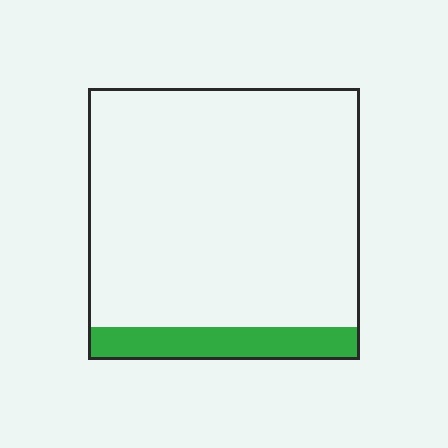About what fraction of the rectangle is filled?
About one eighth (1/8).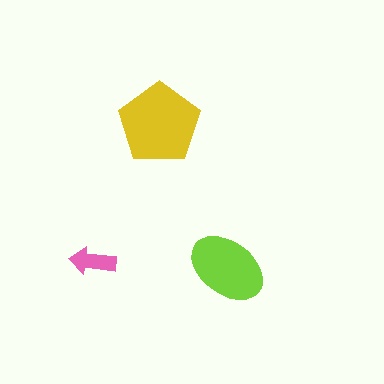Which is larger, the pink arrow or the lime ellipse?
The lime ellipse.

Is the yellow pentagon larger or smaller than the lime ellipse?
Larger.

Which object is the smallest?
The pink arrow.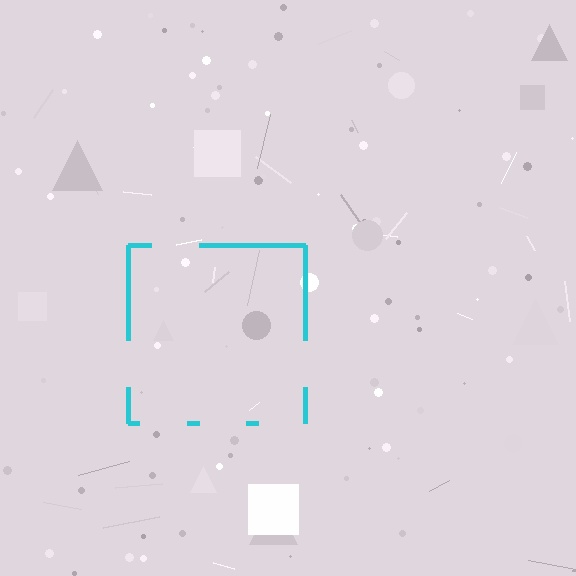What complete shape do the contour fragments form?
The contour fragments form a square.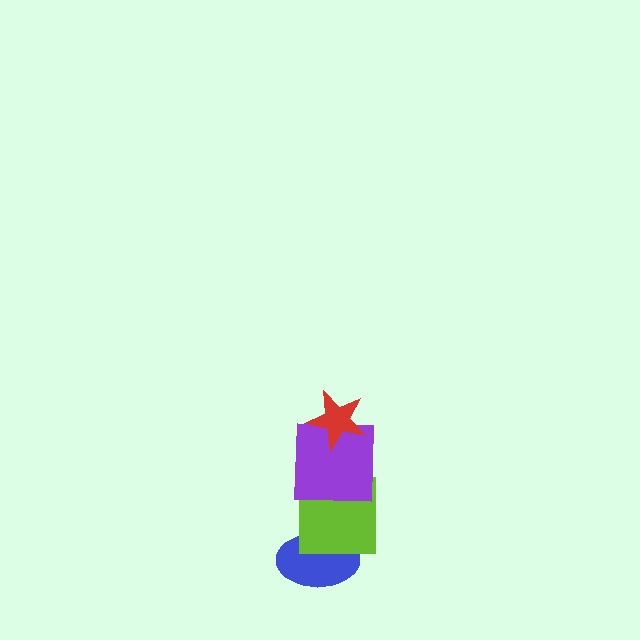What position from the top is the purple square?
The purple square is 2nd from the top.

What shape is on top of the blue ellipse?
The lime square is on top of the blue ellipse.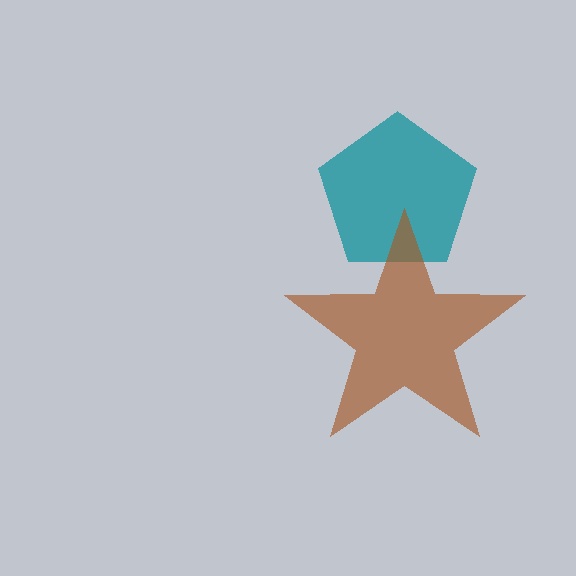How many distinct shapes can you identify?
There are 2 distinct shapes: a teal pentagon, a brown star.